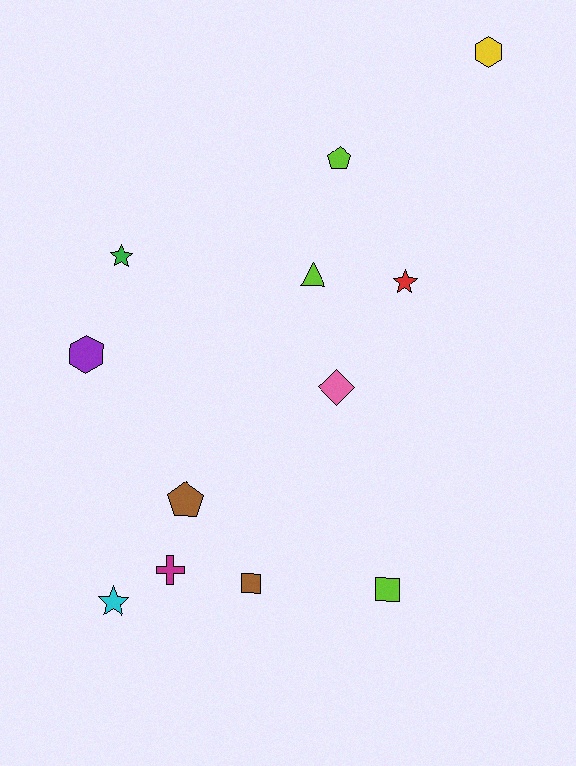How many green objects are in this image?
There is 1 green object.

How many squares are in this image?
There are 2 squares.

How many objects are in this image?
There are 12 objects.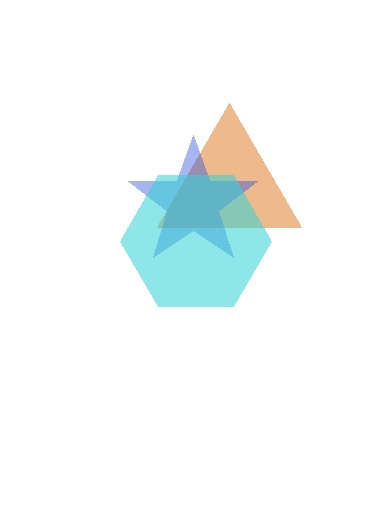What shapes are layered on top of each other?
The layered shapes are: an orange triangle, a blue star, a cyan hexagon.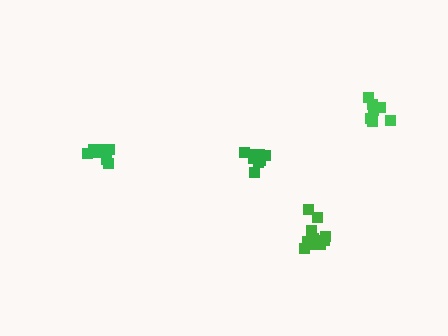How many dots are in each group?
Group 1: 10 dots, Group 2: 8 dots, Group 3: 7 dots, Group 4: 8 dots (33 total).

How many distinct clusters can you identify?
There are 4 distinct clusters.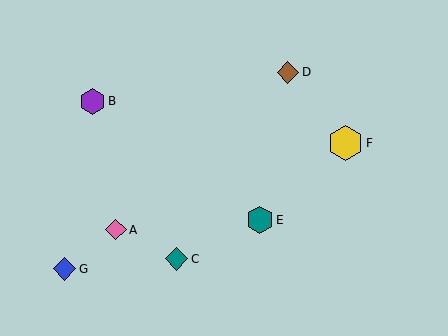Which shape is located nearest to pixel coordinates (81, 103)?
The purple hexagon (labeled B) at (92, 101) is nearest to that location.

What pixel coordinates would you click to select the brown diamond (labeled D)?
Click at (288, 72) to select the brown diamond D.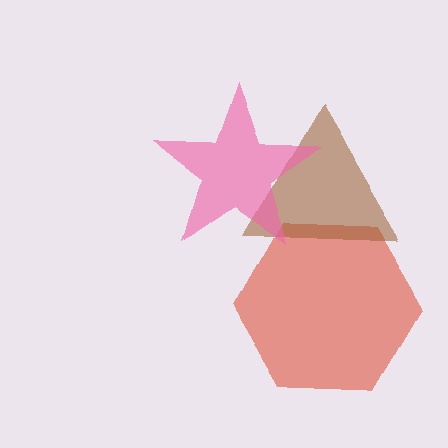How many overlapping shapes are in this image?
There are 3 overlapping shapes in the image.